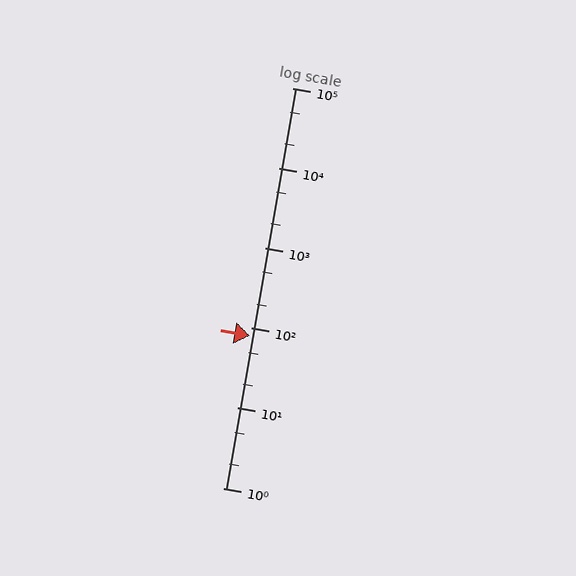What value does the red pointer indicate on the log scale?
The pointer indicates approximately 79.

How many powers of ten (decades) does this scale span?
The scale spans 5 decades, from 1 to 100000.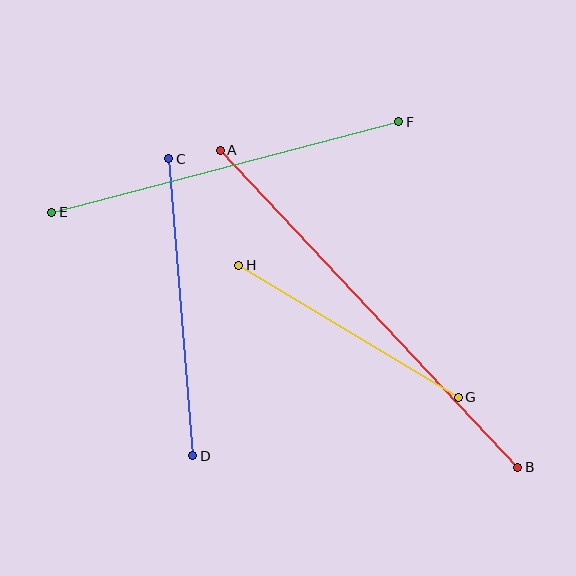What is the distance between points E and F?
The distance is approximately 358 pixels.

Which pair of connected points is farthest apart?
Points A and B are farthest apart.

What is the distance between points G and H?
The distance is approximately 256 pixels.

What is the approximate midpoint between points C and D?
The midpoint is at approximately (181, 307) pixels.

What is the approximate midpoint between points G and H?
The midpoint is at approximately (348, 331) pixels.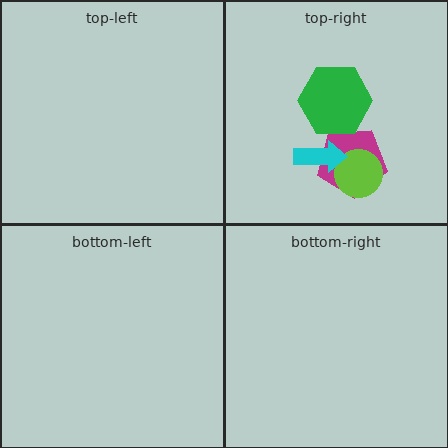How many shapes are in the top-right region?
4.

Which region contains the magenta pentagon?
The top-right region.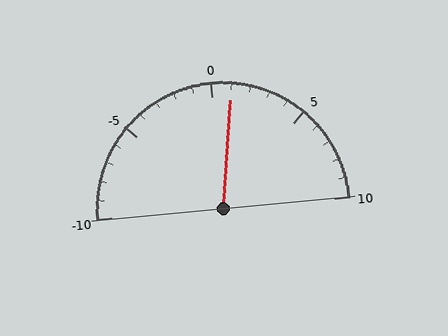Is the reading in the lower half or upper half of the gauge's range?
The reading is in the upper half of the range (-10 to 10).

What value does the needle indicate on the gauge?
The needle indicates approximately 1.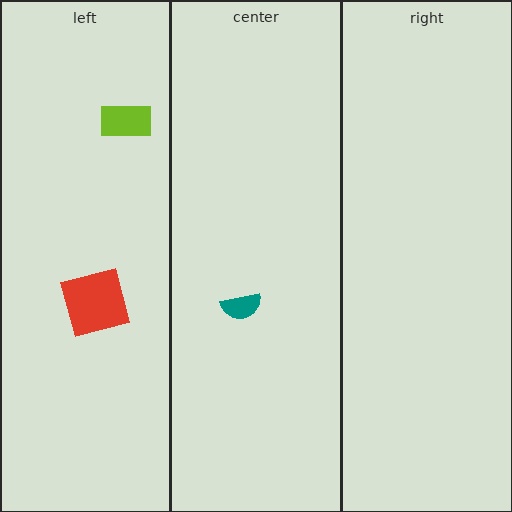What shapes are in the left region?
The red square, the lime rectangle.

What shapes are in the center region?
The teal semicircle.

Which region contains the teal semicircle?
The center region.